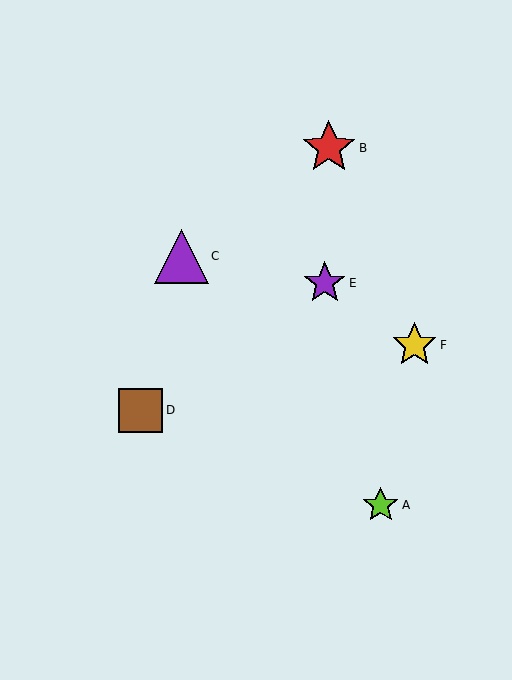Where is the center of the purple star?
The center of the purple star is at (325, 283).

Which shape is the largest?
The red star (labeled B) is the largest.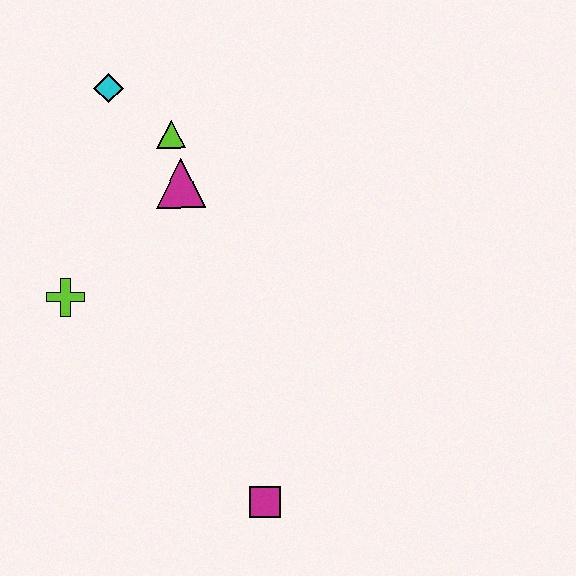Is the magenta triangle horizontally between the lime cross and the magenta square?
Yes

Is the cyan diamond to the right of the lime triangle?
No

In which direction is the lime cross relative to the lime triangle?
The lime cross is below the lime triangle.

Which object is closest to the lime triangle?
The magenta triangle is closest to the lime triangle.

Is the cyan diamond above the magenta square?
Yes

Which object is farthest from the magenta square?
The cyan diamond is farthest from the magenta square.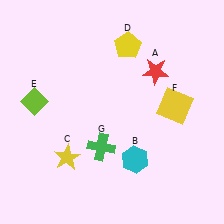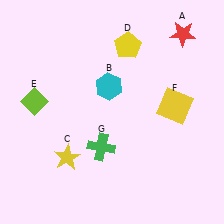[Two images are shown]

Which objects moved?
The objects that moved are: the red star (A), the cyan hexagon (B).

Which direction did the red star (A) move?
The red star (A) moved up.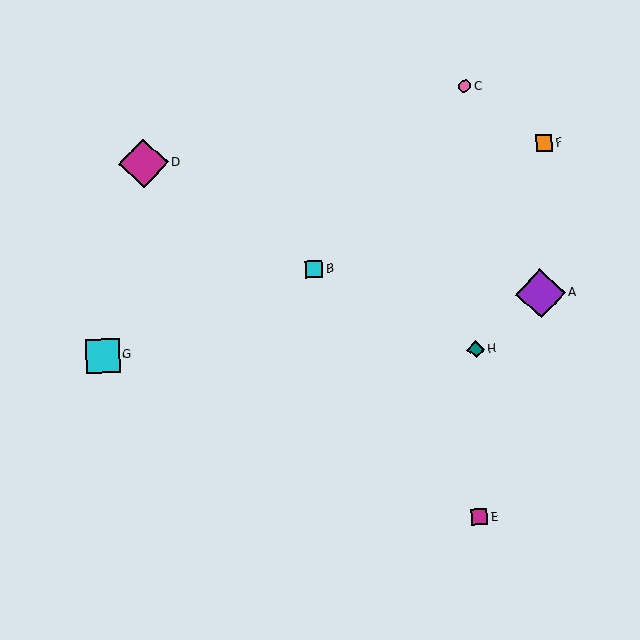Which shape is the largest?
The purple diamond (labeled A) is the largest.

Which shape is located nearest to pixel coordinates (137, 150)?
The magenta diamond (labeled D) at (144, 163) is nearest to that location.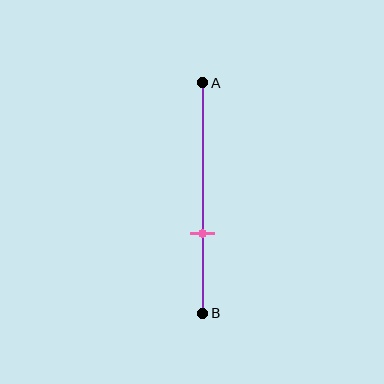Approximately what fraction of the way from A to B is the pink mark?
The pink mark is approximately 65% of the way from A to B.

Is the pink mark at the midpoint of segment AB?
No, the mark is at about 65% from A, not at the 50% midpoint.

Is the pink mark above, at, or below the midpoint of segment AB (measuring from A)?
The pink mark is below the midpoint of segment AB.